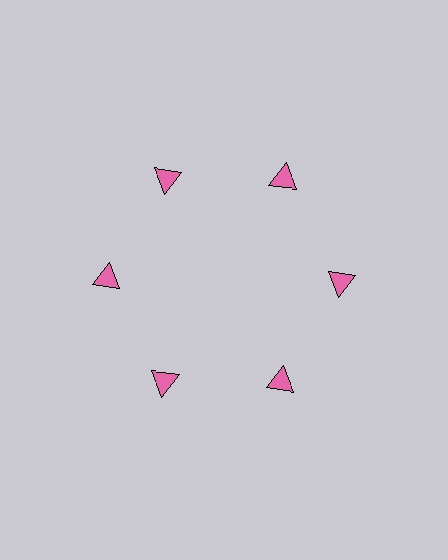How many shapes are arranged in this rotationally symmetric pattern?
There are 6 shapes, arranged in 6 groups of 1.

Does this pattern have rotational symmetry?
Yes, this pattern has 6-fold rotational symmetry. It looks the same after rotating 60 degrees around the center.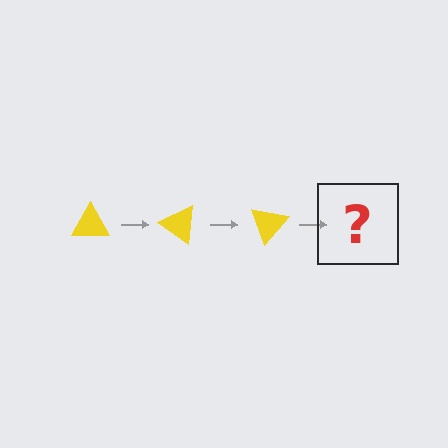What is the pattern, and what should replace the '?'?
The pattern is that the triangle rotates 35 degrees each step. The '?' should be a yellow triangle rotated 105 degrees.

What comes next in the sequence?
The next element should be a yellow triangle rotated 105 degrees.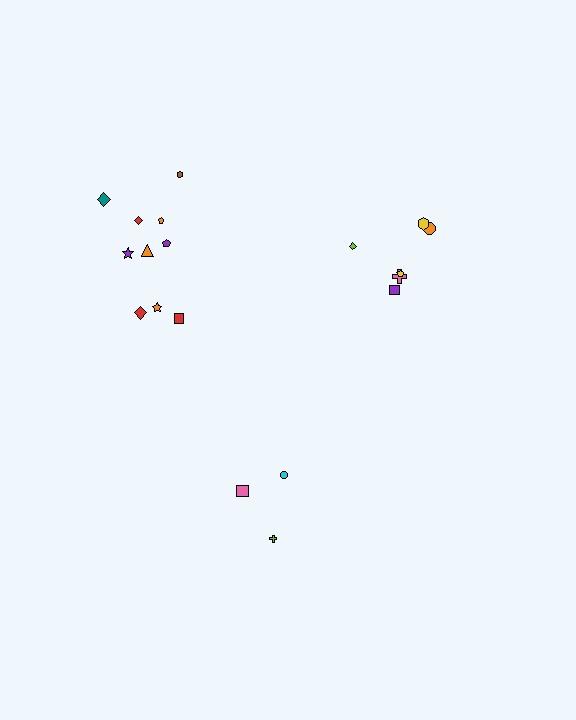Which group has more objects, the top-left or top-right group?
The top-left group.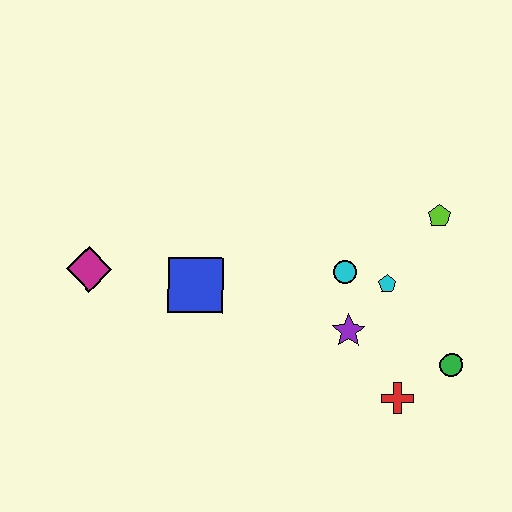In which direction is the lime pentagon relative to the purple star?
The lime pentagon is above the purple star.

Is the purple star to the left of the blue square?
No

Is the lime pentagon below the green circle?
No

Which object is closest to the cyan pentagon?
The cyan circle is closest to the cyan pentagon.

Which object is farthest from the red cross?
The magenta diamond is farthest from the red cross.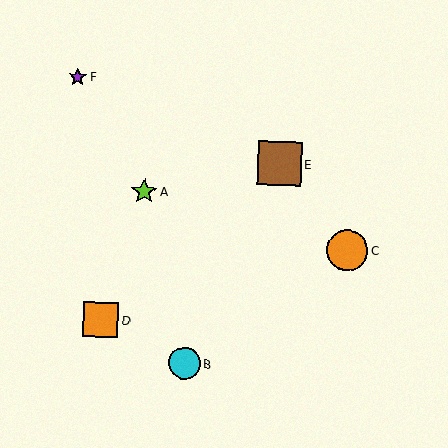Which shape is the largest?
The brown square (labeled E) is the largest.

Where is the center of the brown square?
The center of the brown square is at (279, 163).